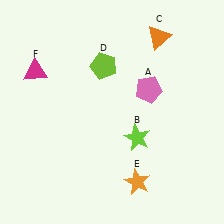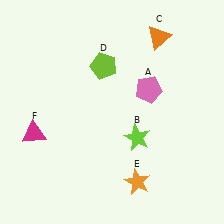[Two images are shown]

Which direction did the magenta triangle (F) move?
The magenta triangle (F) moved down.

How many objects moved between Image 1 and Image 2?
1 object moved between the two images.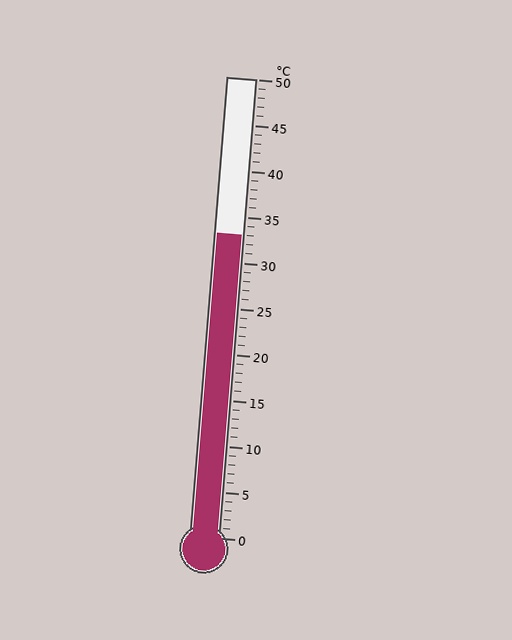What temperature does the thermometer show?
The thermometer shows approximately 33°C.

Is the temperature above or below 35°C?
The temperature is below 35°C.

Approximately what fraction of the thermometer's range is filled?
The thermometer is filled to approximately 65% of its range.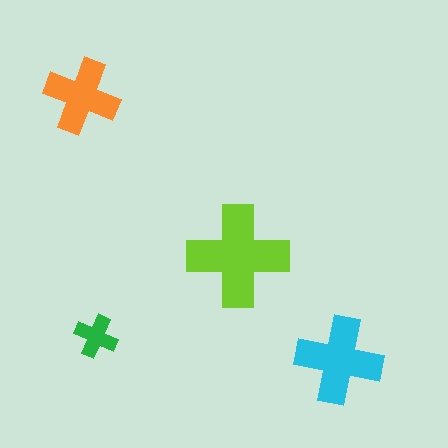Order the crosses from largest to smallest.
the lime one, the cyan one, the orange one, the green one.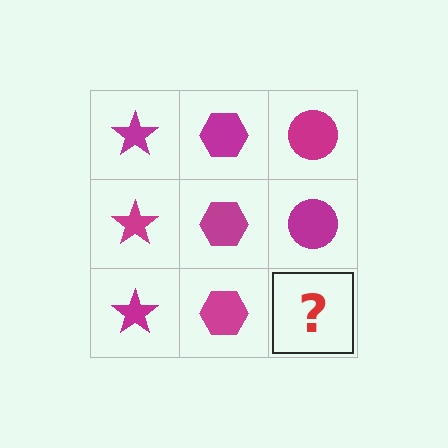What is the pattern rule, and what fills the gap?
The rule is that each column has a consistent shape. The gap should be filled with a magenta circle.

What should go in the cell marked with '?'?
The missing cell should contain a magenta circle.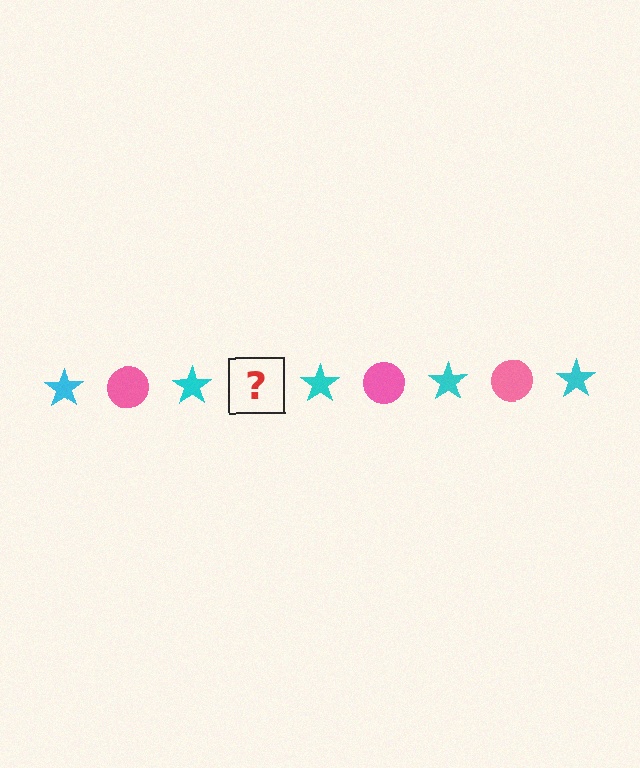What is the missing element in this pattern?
The missing element is a pink circle.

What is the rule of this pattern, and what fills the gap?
The rule is that the pattern alternates between cyan star and pink circle. The gap should be filled with a pink circle.